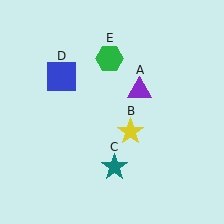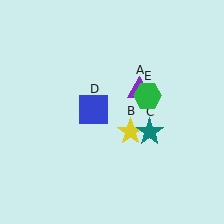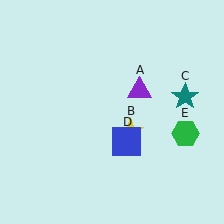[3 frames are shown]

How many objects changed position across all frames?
3 objects changed position: teal star (object C), blue square (object D), green hexagon (object E).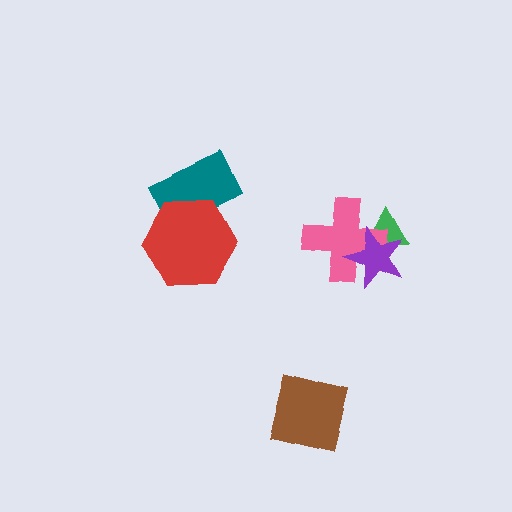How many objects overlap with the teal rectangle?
1 object overlaps with the teal rectangle.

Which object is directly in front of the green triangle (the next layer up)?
The pink cross is directly in front of the green triangle.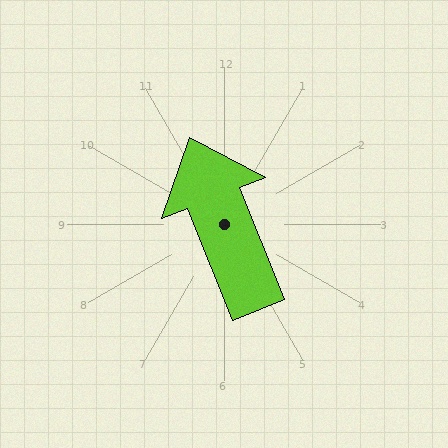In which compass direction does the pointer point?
North.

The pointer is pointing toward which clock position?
Roughly 11 o'clock.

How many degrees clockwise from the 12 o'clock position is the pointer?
Approximately 338 degrees.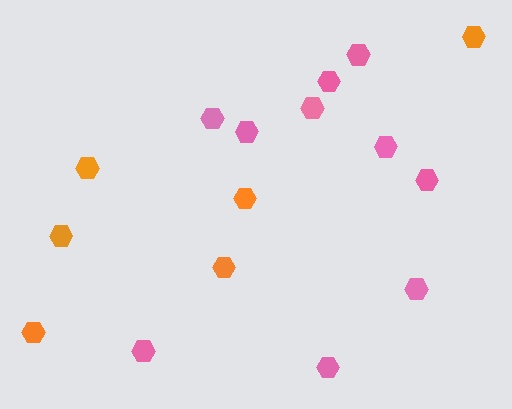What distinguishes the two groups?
There are 2 groups: one group of pink hexagons (10) and one group of orange hexagons (6).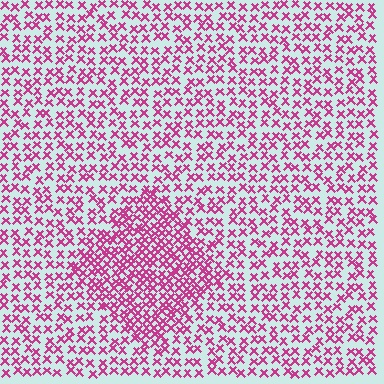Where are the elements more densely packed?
The elements are more densely packed inside the diamond boundary.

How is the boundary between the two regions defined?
The boundary is defined by a change in element density (approximately 1.9x ratio). All elements are the same color, size, and shape.